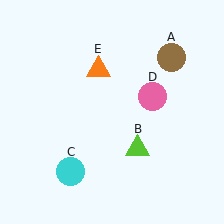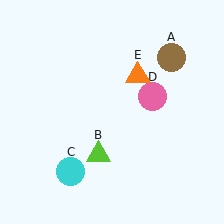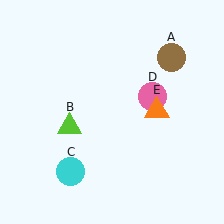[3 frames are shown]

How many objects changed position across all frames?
2 objects changed position: lime triangle (object B), orange triangle (object E).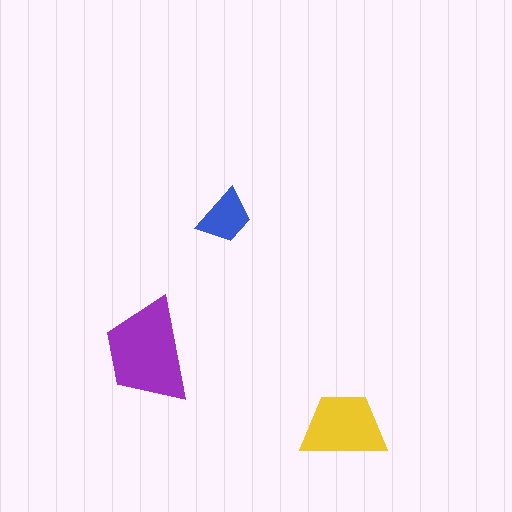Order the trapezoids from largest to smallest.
the purple one, the yellow one, the blue one.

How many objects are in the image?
There are 3 objects in the image.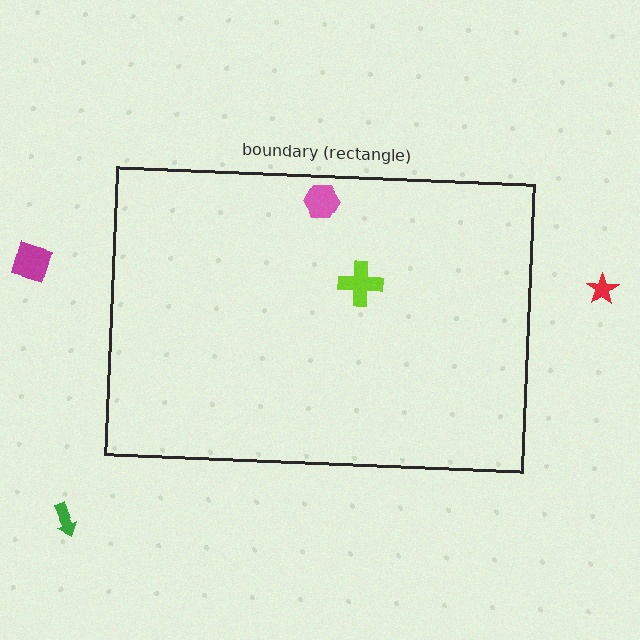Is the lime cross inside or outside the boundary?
Inside.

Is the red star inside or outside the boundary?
Outside.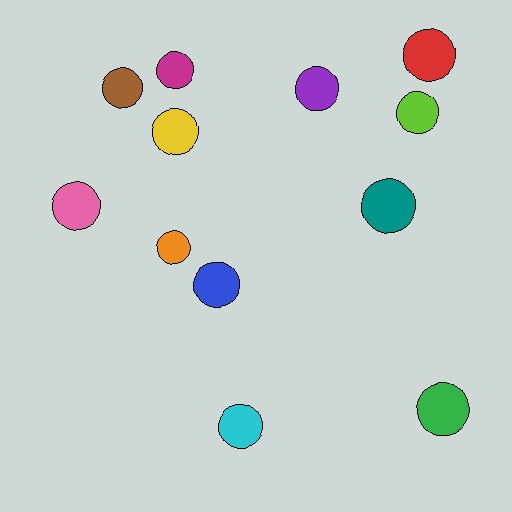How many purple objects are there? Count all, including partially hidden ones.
There is 1 purple object.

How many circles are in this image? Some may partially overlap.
There are 12 circles.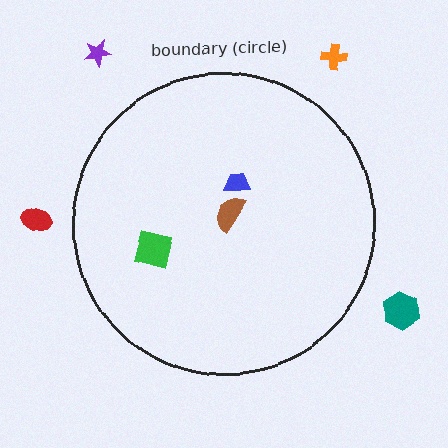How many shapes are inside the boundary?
3 inside, 4 outside.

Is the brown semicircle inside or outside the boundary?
Inside.